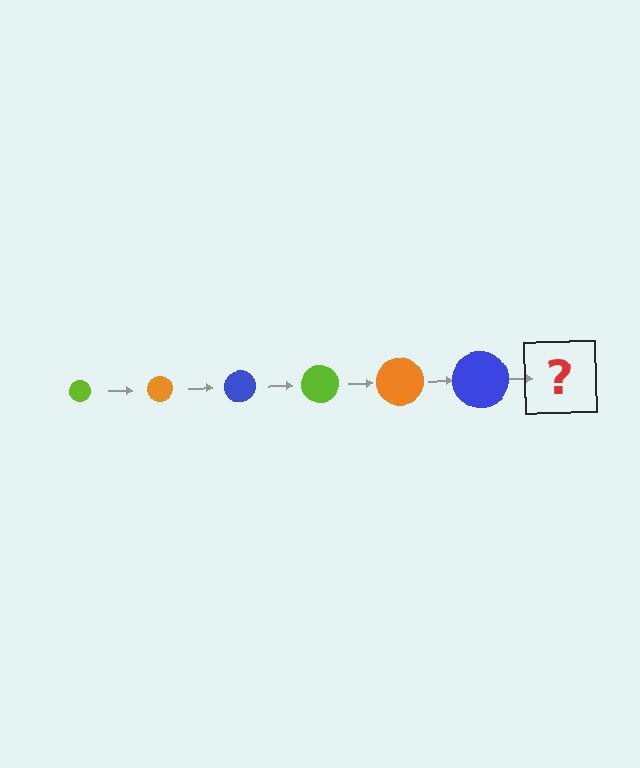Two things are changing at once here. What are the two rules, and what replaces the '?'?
The two rules are that the circle grows larger each step and the color cycles through lime, orange, and blue. The '?' should be a lime circle, larger than the previous one.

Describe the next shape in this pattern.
It should be a lime circle, larger than the previous one.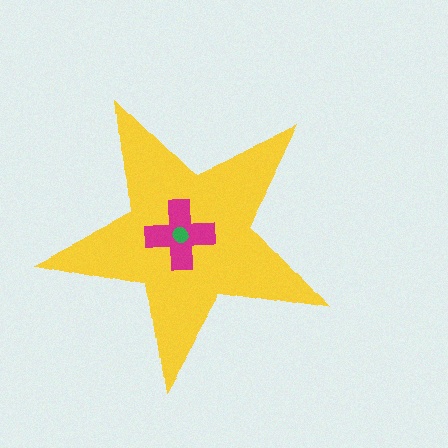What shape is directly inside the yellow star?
The magenta cross.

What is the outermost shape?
The yellow star.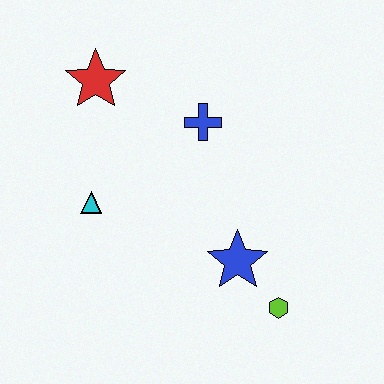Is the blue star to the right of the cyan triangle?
Yes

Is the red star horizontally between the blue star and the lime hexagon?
No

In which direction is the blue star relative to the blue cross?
The blue star is below the blue cross.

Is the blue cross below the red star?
Yes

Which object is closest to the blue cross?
The red star is closest to the blue cross.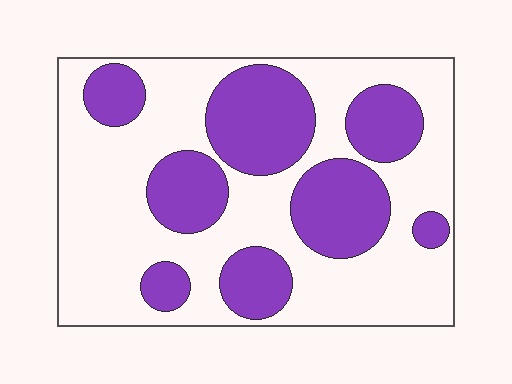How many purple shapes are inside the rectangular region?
8.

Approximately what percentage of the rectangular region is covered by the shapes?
Approximately 35%.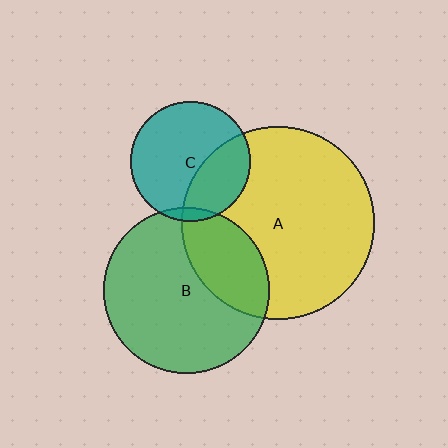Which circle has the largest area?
Circle A (yellow).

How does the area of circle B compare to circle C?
Approximately 1.9 times.